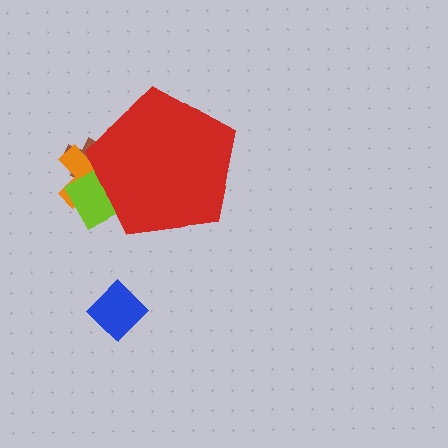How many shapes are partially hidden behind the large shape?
3 shapes are partially hidden.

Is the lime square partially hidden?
Yes, the lime square is partially hidden behind the red pentagon.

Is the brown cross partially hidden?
Yes, the brown cross is partially hidden behind the red pentagon.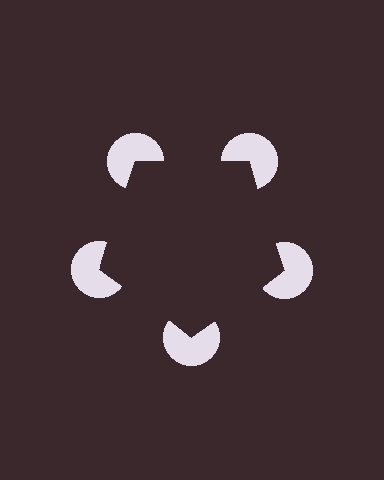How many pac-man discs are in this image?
There are 5 — one at each vertex of the illusory pentagon.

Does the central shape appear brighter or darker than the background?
It typically appears slightly darker than the background, even though no actual brightness change is drawn.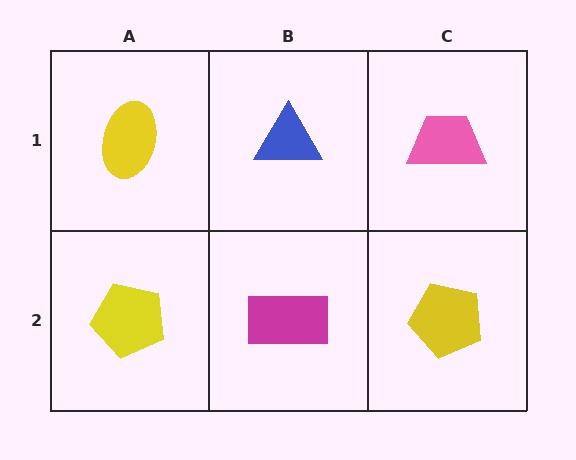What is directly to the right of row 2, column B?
A yellow pentagon.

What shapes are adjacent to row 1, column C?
A yellow pentagon (row 2, column C), a blue triangle (row 1, column B).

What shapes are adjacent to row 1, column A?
A yellow pentagon (row 2, column A), a blue triangle (row 1, column B).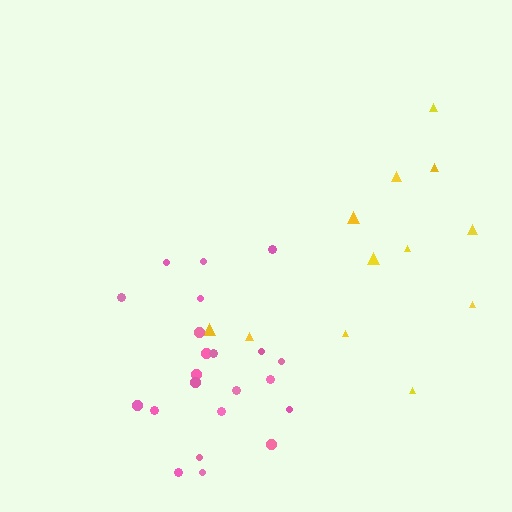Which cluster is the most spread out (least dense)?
Yellow.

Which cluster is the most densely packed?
Pink.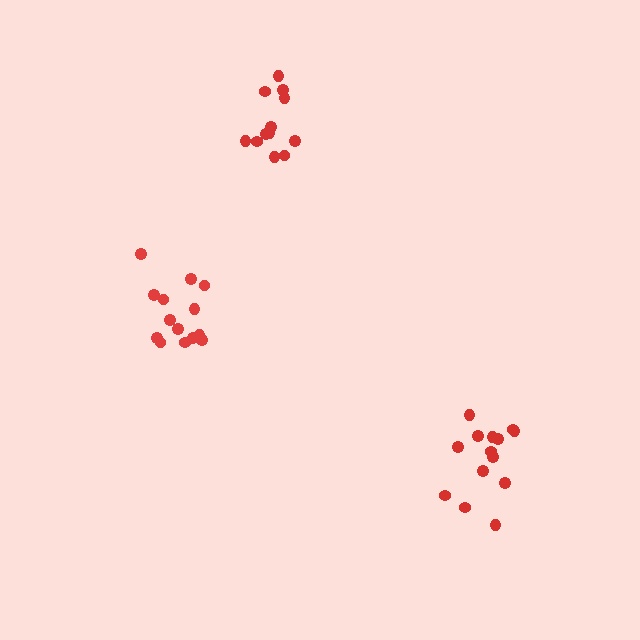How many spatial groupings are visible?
There are 3 spatial groupings.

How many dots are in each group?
Group 1: 14 dots, Group 2: 14 dots, Group 3: 12 dots (40 total).